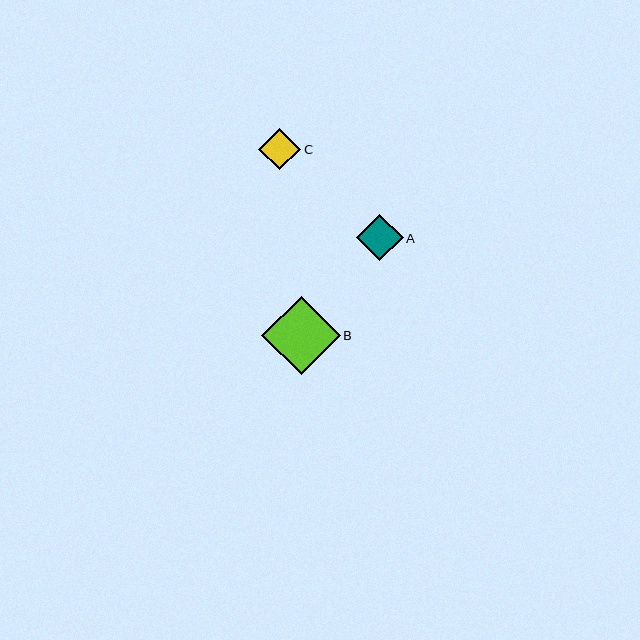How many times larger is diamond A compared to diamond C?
Diamond A is approximately 1.1 times the size of diamond C.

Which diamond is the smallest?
Diamond C is the smallest with a size of approximately 42 pixels.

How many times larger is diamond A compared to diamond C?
Diamond A is approximately 1.1 times the size of diamond C.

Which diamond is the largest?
Diamond B is the largest with a size of approximately 78 pixels.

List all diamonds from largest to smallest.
From largest to smallest: B, A, C.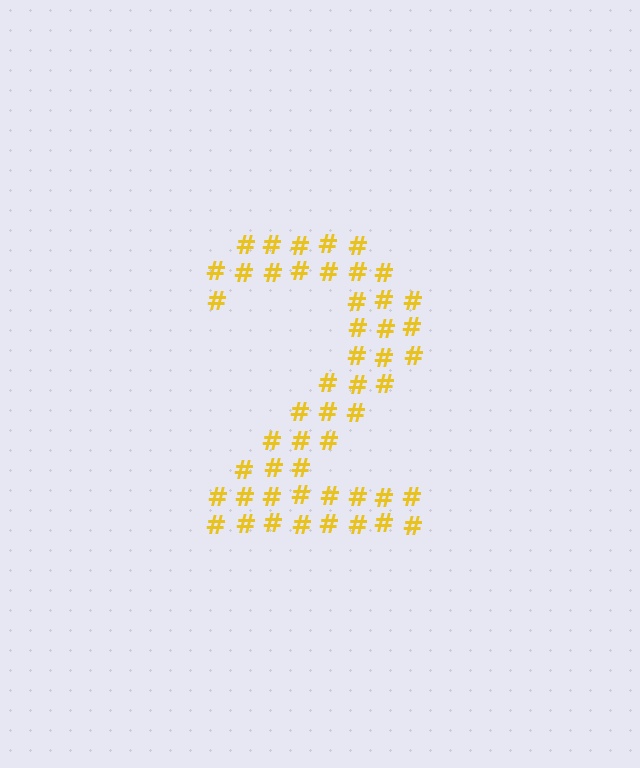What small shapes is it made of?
It is made of small hash symbols.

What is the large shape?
The large shape is the digit 2.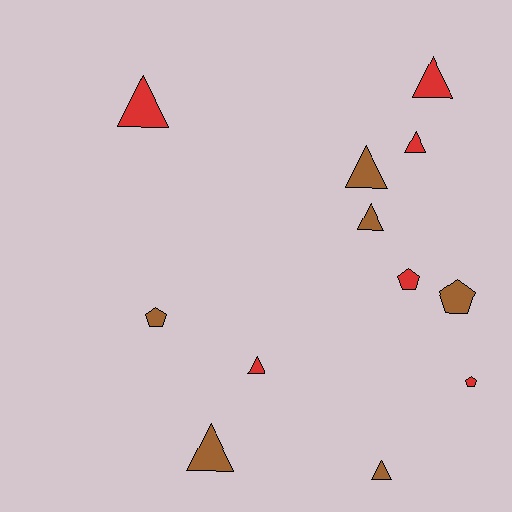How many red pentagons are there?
There are 2 red pentagons.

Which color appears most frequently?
Brown, with 6 objects.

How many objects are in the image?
There are 12 objects.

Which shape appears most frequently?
Triangle, with 8 objects.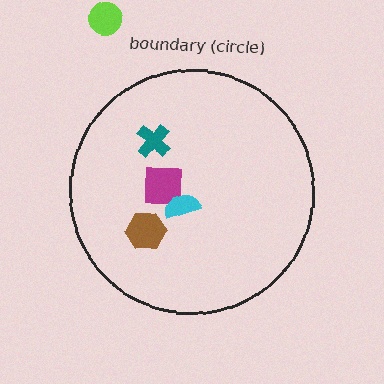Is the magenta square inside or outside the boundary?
Inside.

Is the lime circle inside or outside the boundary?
Outside.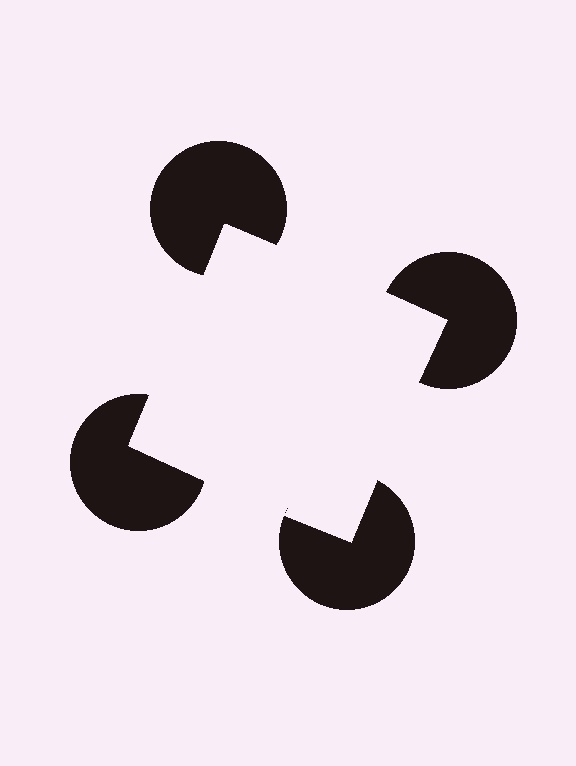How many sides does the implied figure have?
4 sides.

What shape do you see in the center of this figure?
An illusory square — its edges are inferred from the aligned wedge cuts in the pac-man discs, not physically drawn.